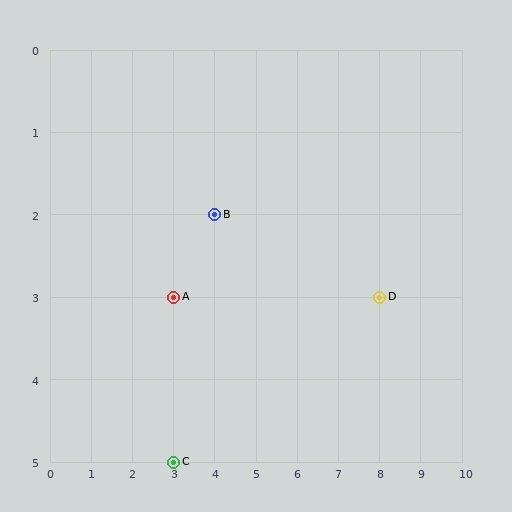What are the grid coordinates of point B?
Point B is at grid coordinates (4, 2).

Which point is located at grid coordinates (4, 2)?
Point B is at (4, 2).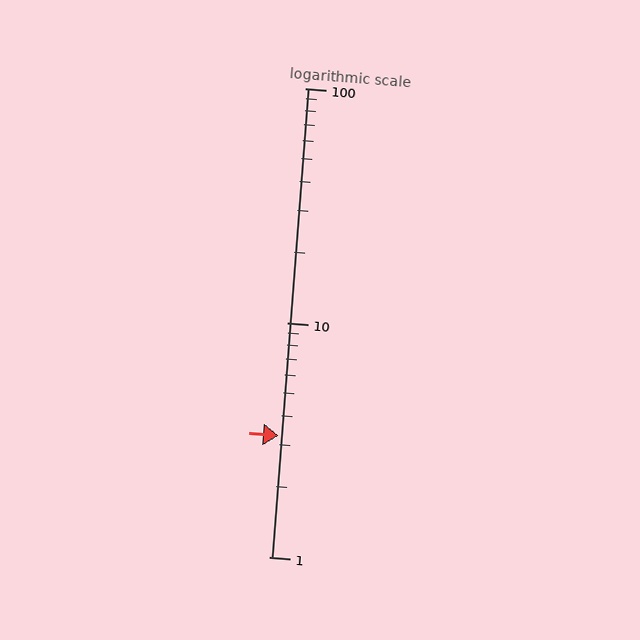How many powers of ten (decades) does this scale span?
The scale spans 2 decades, from 1 to 100.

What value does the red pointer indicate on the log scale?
The pointer indicates approximately 3.3.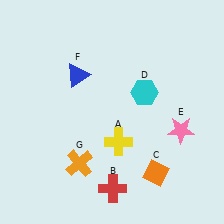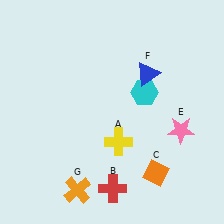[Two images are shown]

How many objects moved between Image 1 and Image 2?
2 objects moved between the two images.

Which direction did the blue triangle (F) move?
The blue triangle (F) moved right.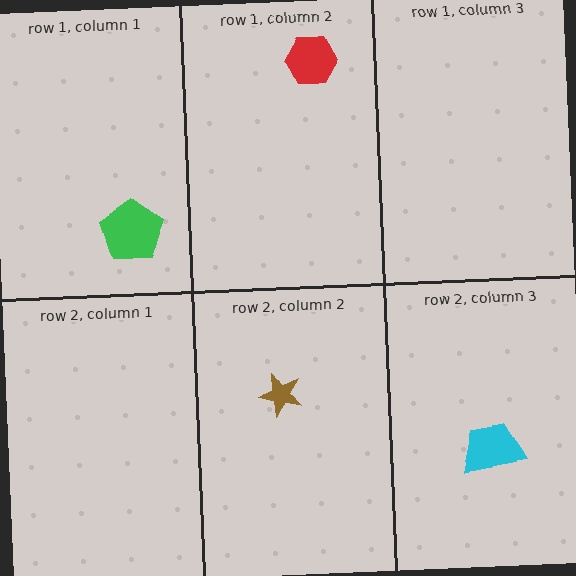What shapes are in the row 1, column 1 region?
The green pentagon.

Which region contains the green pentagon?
The row 1, column 1 region.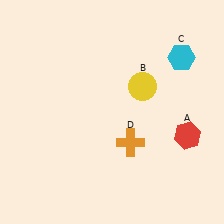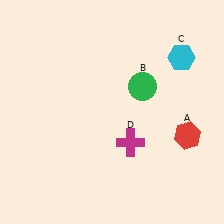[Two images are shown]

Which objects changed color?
B changed from yellow to green. D changed from orange to magenta.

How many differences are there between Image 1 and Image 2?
There are 2 differences between the two images.